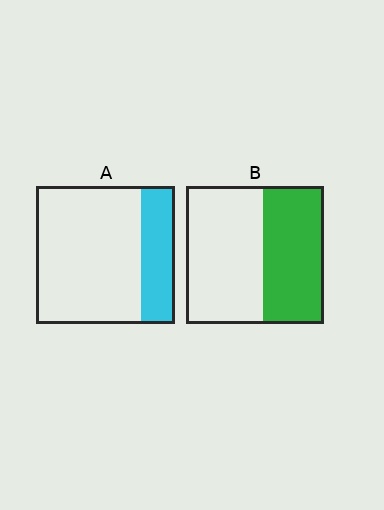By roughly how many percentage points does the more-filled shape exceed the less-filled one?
By roughly 20 percentage points (B over A).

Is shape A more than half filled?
No.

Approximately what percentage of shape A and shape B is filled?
A is approximately 25% and B is approximately 45%.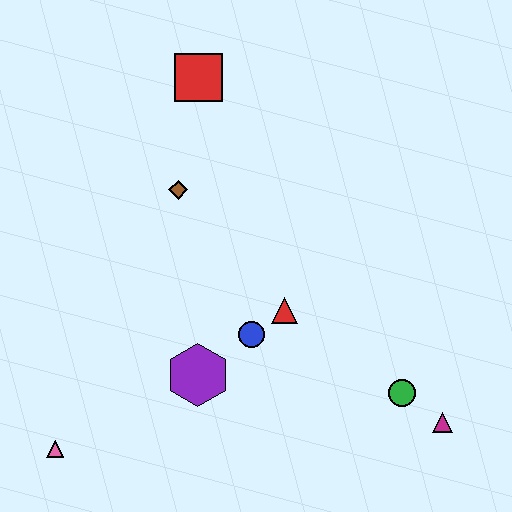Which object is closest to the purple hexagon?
The blue circle is closest to the purple hexagon.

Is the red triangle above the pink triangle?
Yes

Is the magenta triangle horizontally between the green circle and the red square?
No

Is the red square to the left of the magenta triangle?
Yes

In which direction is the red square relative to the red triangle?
The red square is above the red triangle.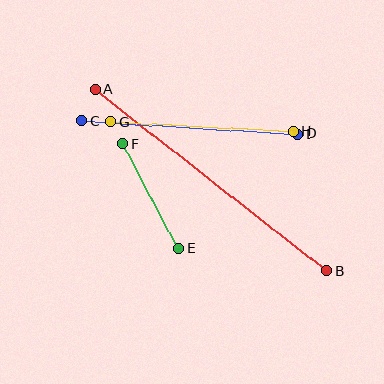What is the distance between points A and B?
The distance is approximately 295 pixels.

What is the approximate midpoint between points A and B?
The midpoint is at approximately (211, 180) pixels.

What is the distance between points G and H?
The distance is approximately 183 pixels.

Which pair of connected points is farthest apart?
Points A and B are farthest apart.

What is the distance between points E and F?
The distance is approximately 118 pixels.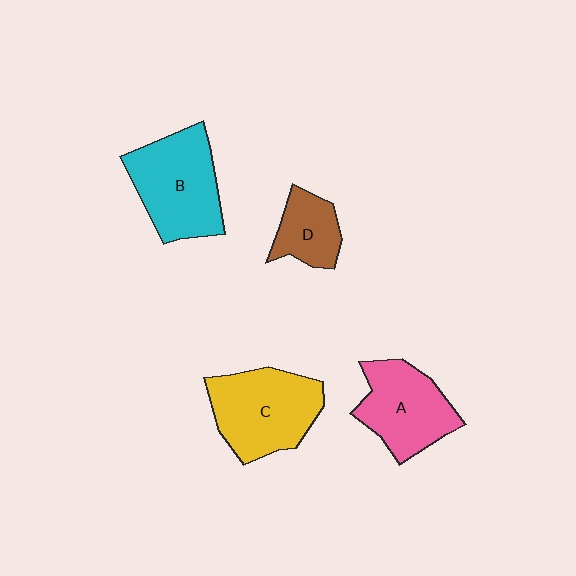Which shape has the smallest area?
Shape D (brown).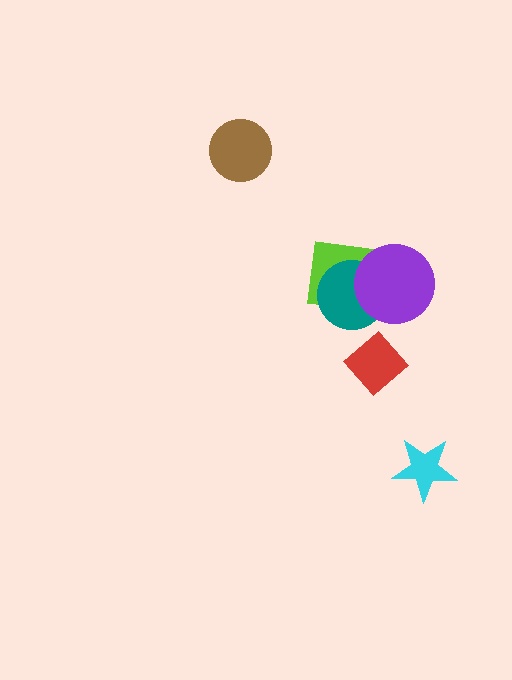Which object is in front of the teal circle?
The purple circle is in front of the teal circle.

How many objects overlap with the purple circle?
2 objects overlap with the purple circle.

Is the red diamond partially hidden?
No, no other shape covers it.